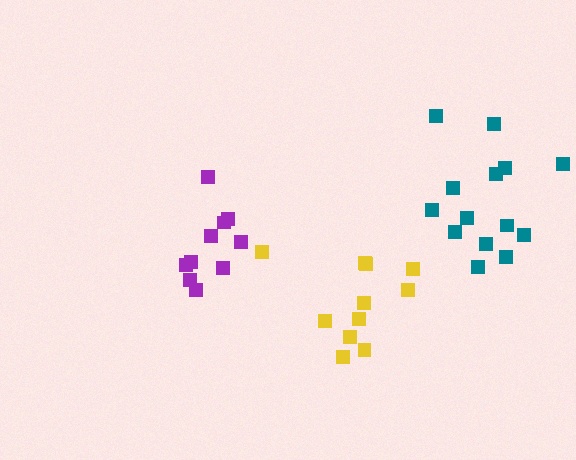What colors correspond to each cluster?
The clusters are colored: purple, teal, yellow.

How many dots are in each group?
Group 1: 10 dots, Group 2: 14 dots, Group 3: 11 dots (35 total).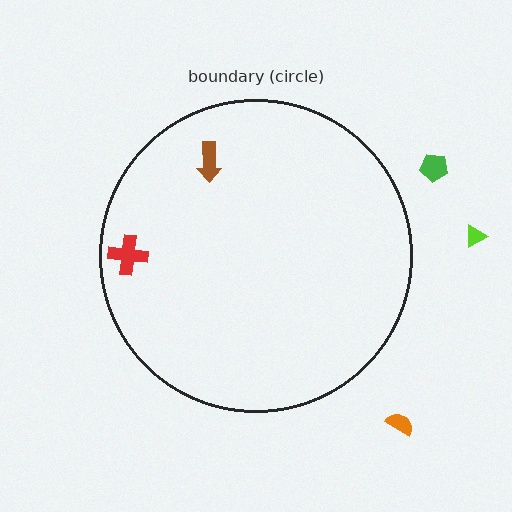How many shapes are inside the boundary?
2 inside, 3 outside.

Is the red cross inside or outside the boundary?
Inside.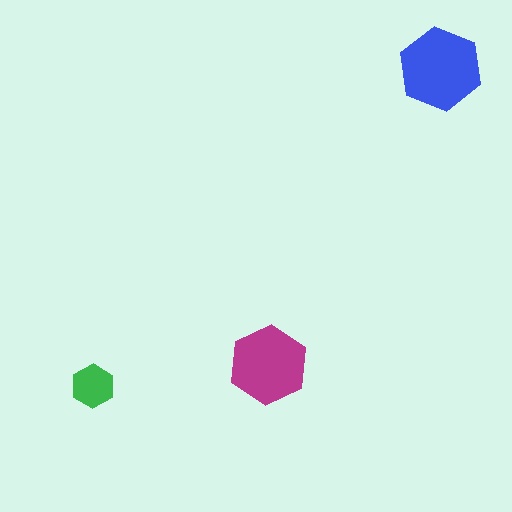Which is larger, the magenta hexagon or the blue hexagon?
The blue one.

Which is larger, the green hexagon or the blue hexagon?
The blue one.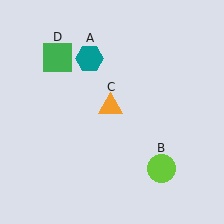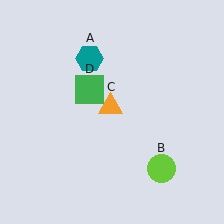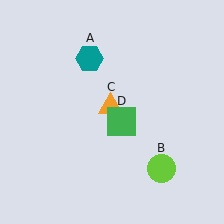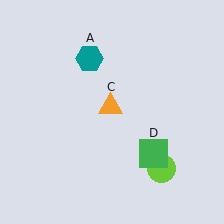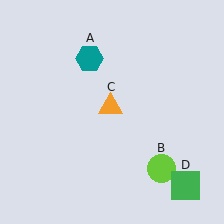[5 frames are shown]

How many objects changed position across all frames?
1 object changed position: green square (object D).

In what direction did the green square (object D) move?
The green square (object D) moved down and to the right.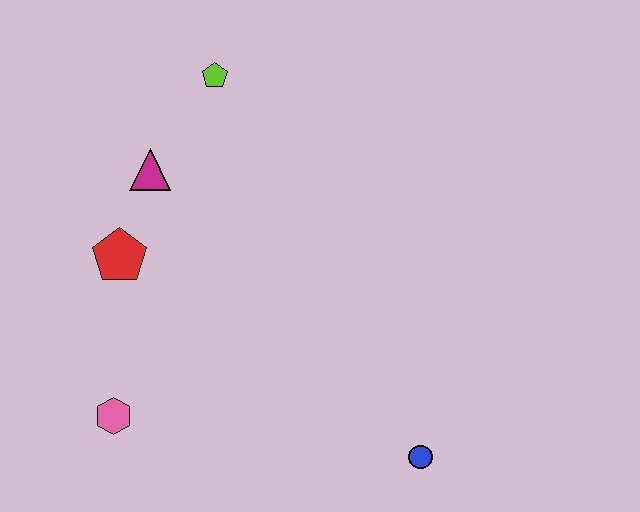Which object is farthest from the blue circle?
The lime pentagon is farthest from the blue circle.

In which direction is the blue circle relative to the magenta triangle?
The blue circle is below the magenta triangle.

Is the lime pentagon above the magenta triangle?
Yes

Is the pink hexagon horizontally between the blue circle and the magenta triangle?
No